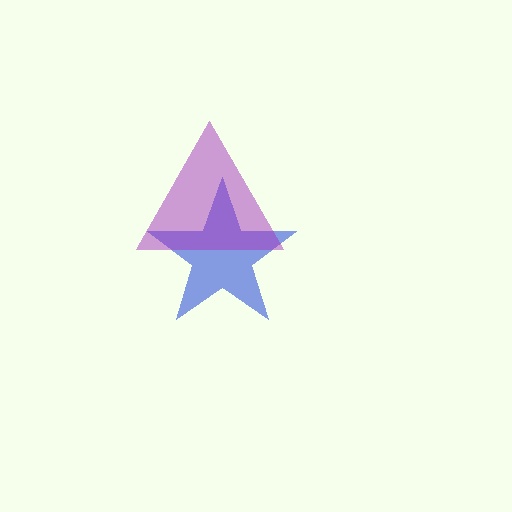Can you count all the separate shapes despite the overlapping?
Yes, there are 2 separate shapes.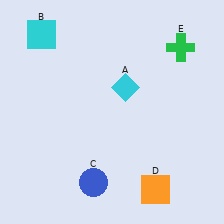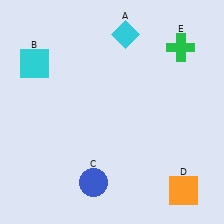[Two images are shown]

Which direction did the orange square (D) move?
The orange square (D) moved right.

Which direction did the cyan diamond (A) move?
The cyan diamond (A) moved up.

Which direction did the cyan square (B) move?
The cyan square (B) moved down.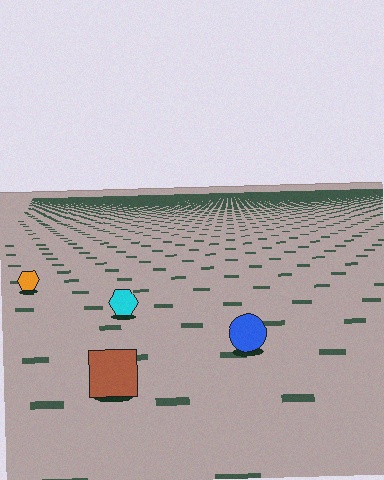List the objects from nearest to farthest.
From nearest to farthest: the brown square, the blue circle, the cyan hexagon, the orange hexagon.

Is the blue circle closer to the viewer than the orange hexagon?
Yes. The blue circle is closer — you can tell from the texture gradient: the ground texture is coarser near it.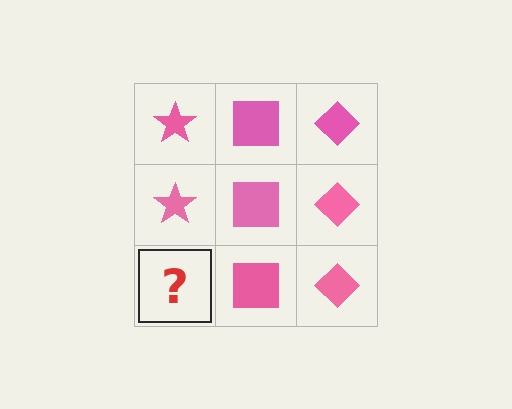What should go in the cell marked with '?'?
The missing cell should contain a pink star.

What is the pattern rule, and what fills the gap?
The rule is that each column has a consistent shape. The gap should be filled with a pink star.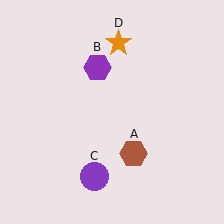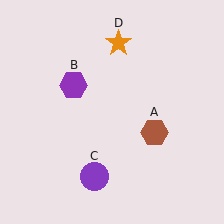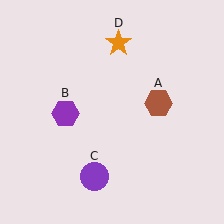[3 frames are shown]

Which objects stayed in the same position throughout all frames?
Purple circle (object C) and orange star (object D) remained stationary.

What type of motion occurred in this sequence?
The brown hexagon (object A), purple hexagon (object B) rotated counterclockwise around the center of the scene.